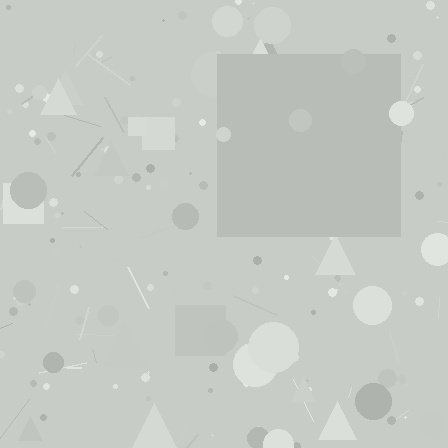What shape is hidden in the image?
A square is hidden in the image.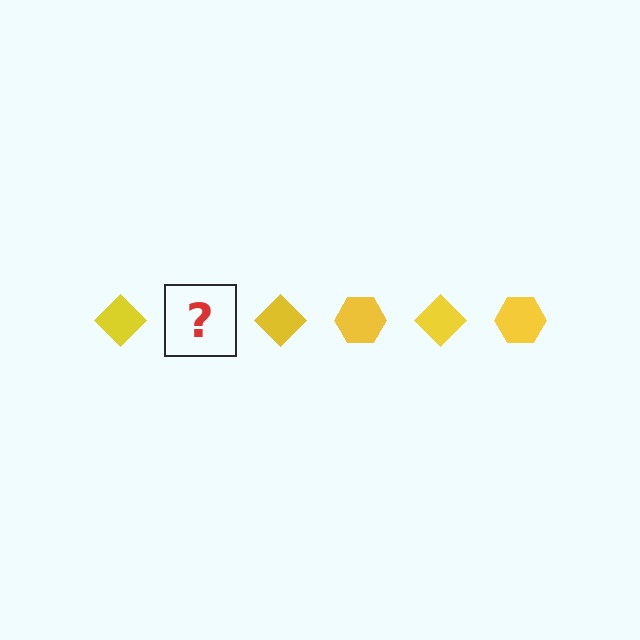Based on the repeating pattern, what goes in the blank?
The blank should be a yellow hexagon.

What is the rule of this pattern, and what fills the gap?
The rule is that the pattern cycles through diamond, hexagon shapes in yellow. The gap should be filled with a yellow hexagon.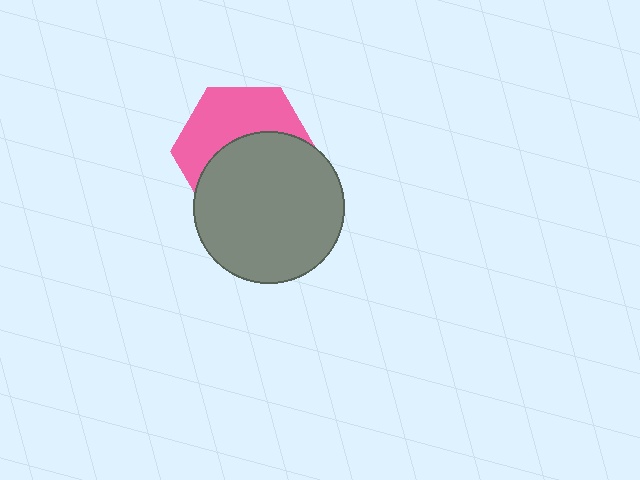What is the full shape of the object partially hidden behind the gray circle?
The partially hidden object is a pink hexagon.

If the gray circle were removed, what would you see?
You would see the complete pink hexagon.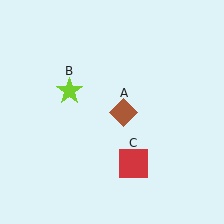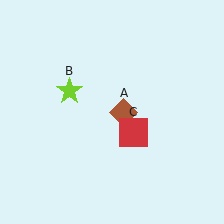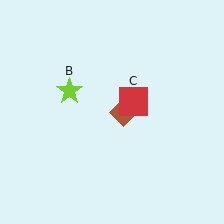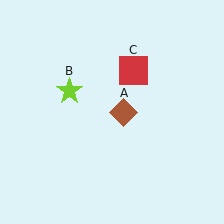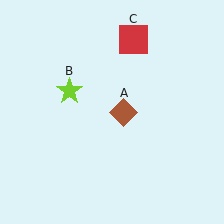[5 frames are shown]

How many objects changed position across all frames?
1 object changed position: red square (object C).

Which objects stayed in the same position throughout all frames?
Brown diamond (object A) and lime star (object B) remained stationary.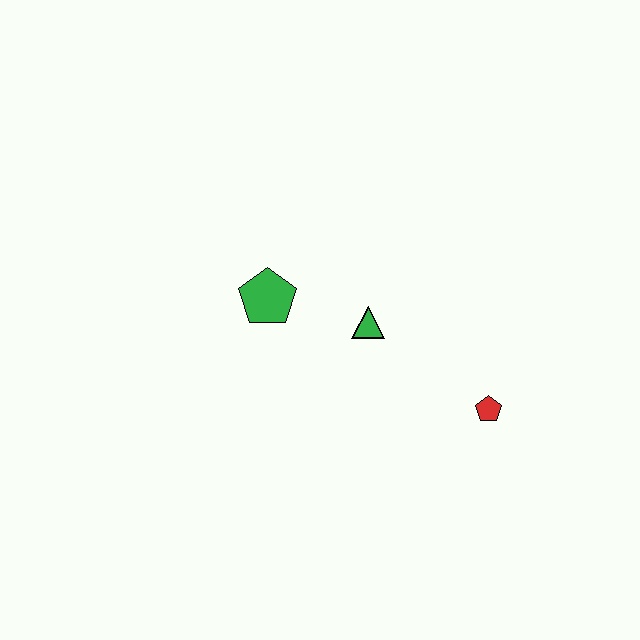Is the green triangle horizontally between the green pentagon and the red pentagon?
Yes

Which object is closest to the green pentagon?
The green triangle is closest to the green pentagon.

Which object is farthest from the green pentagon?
The red pentagon is farthest from the green pentagon.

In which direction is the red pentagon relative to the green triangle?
The red pentagon is to the right of the green triangle.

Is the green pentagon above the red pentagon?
Yes